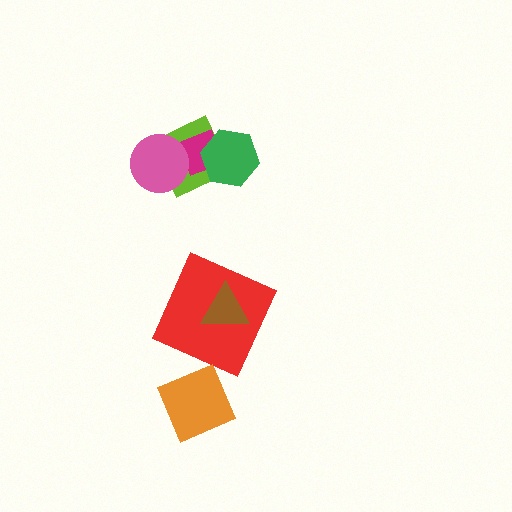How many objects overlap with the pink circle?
2 objects overlap with the pink circle.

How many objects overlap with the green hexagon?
2 objects overlap with the green hexagon.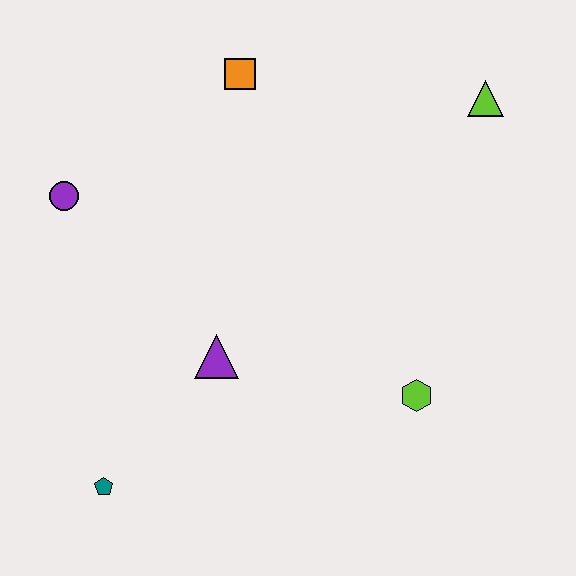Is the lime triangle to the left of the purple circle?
No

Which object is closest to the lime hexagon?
The purple triangle is closest to the lime hexagon.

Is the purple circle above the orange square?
No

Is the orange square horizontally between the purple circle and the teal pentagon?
No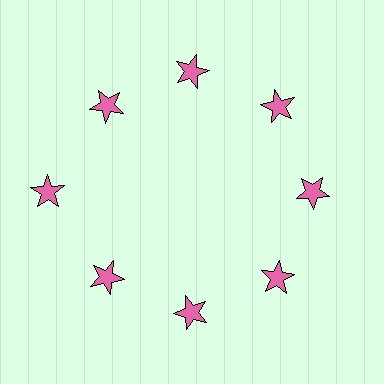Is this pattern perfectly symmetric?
No. The 8 pink stars are arranged in a ring, but one element near the 9 o'clock position is pushed outward from the center, breaking the 8-fold rotational symmetry.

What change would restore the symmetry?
The symmetry would be restored by moving it inward, back onto the ring so that all 8 stars sit at equal angles and equal distance from the center.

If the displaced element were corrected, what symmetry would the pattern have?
It would have 8-fold rotational symmetry — the pattern would map onto itself every 45 degrees.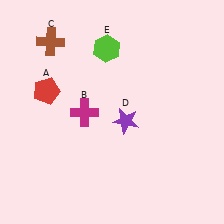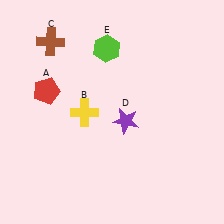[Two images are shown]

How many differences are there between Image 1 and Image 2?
There is 1 difference between the two images.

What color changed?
The cross (B) changed from magenta in Image 1 to yellow in Image 2.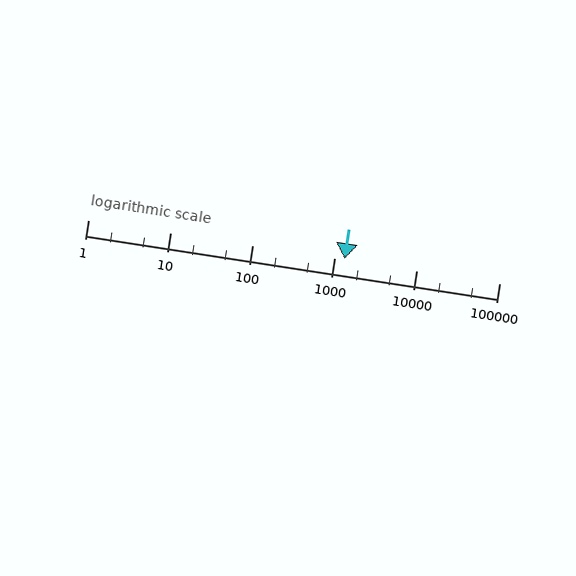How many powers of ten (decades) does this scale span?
The scale spans 5 decades, from 1 to 100000.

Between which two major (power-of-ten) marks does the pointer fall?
The pointer is between 1000 and 10000.